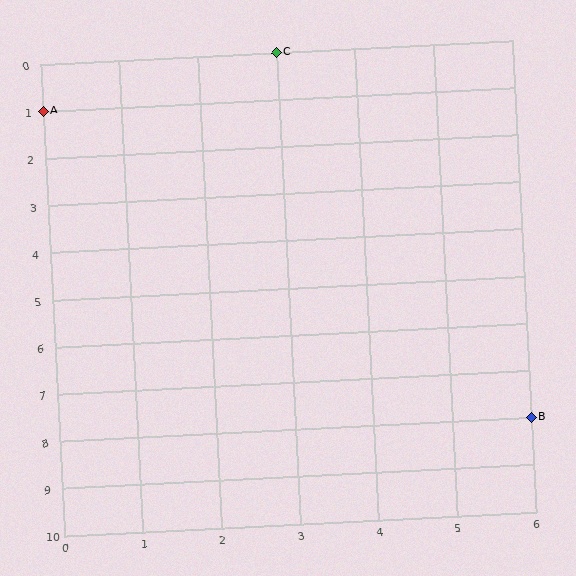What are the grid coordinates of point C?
Point C is at grid coordinates (3, 0).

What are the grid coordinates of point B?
Point B is at grid coordinates (6, 8).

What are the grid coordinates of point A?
Point A is at grid coordinates (0, 1).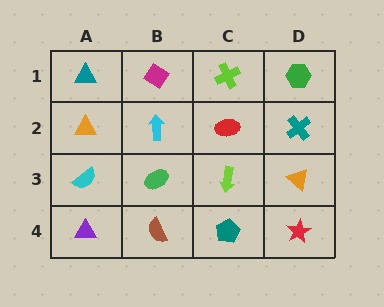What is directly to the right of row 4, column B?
A teal pentagon.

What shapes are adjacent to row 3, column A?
An orange triangle (row 2, column A), a purple triangle (row 4, column A), a green ellipse (row 3, column B).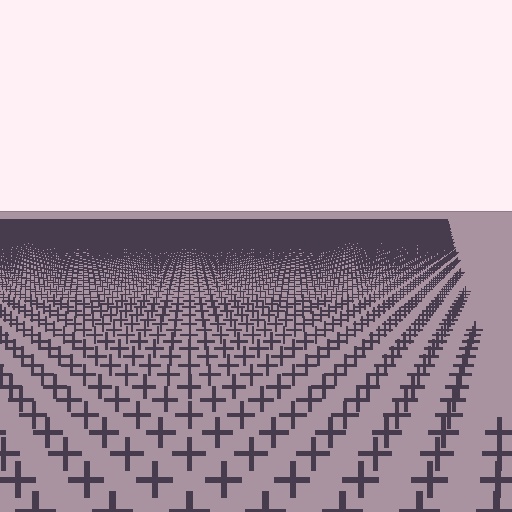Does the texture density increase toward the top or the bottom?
Density increases toward the top.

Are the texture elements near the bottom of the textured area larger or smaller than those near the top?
Larger. Near the bottom, elements are closer to the viewer and appear at a bigger on-screen size.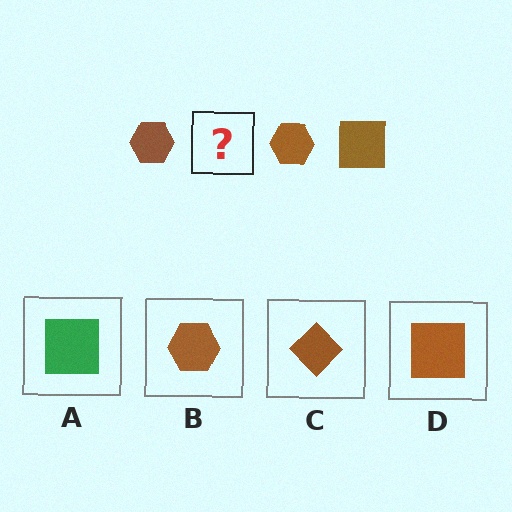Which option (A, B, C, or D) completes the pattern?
D.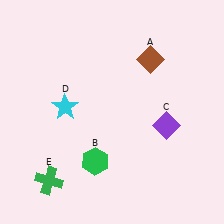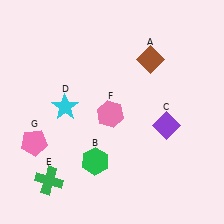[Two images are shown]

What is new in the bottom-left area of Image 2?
A pink pentagon (G) was added in the bottom-left area of Image 2.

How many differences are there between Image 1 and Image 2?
There are 2 differences between the two images.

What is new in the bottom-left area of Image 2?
A pink hexagon (F) was added in the bottom-left area of Image 2.